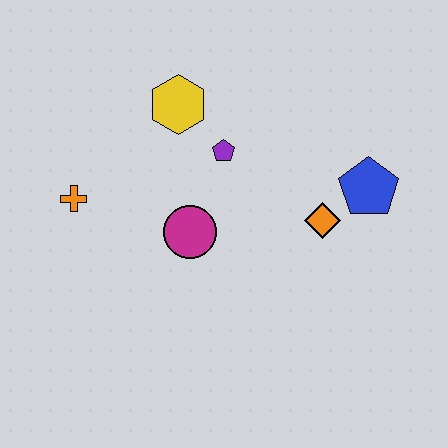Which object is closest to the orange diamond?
The blue pentagon is closest to the orange diamond.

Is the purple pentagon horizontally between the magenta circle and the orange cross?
No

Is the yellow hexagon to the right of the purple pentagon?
No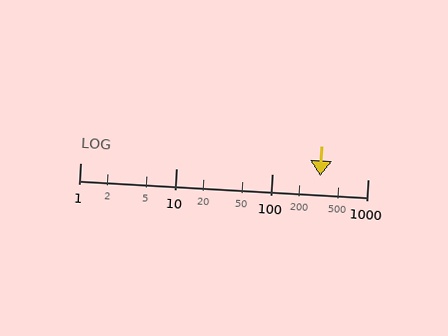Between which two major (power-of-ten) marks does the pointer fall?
The pointer is between 100 and 1000.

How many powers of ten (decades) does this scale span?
The scale spans 3 decades, from 1 to 1000.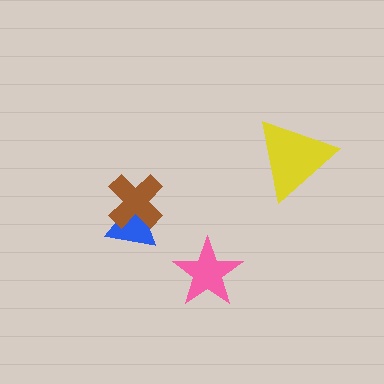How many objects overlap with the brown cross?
1 object overlaps with the brown cross.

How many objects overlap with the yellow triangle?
0 objects overlap with the yellow triangle.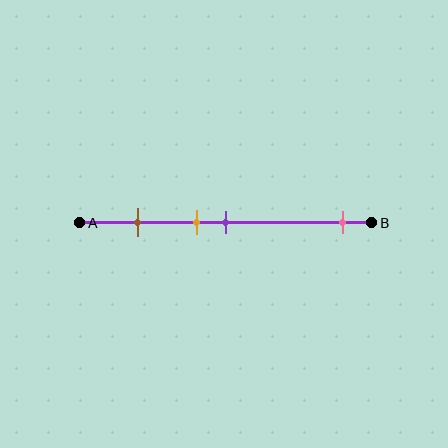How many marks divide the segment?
There are 4 marks dividing the segment.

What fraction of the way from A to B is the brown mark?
The brown mark is approximately 20% (0.2) of the way from A to B.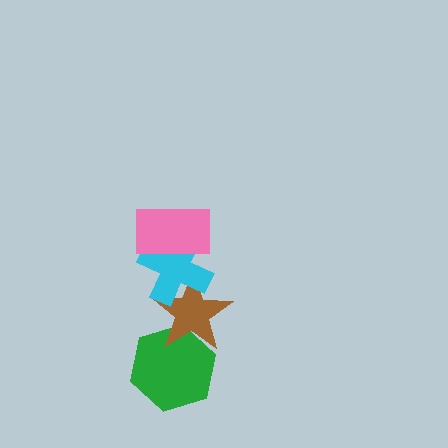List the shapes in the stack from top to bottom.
From top to bottom: the pink rectangle, the cyan cross, the brown star, the green hexagon.